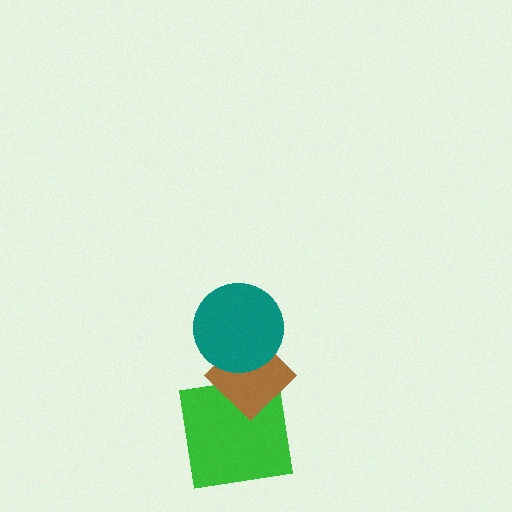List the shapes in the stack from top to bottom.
From top to bottom: the teal circle, the brown diamond, the green square.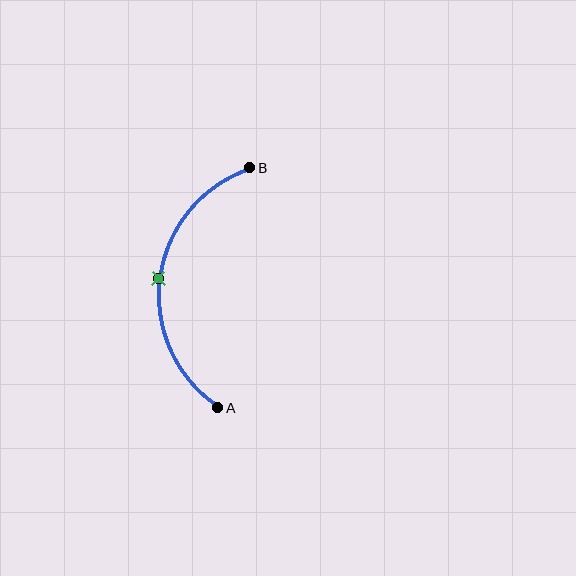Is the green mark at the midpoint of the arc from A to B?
Yes. The green mark lies on the arc at equal arc-length from both A and B — it is the arc midpoint.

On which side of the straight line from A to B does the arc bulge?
The arc bulges to the left of the straight line connecting A and B.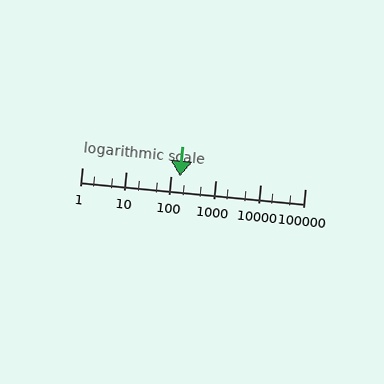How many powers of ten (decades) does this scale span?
The scale spans 5 decades, from 1 to 100000.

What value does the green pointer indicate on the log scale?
The pointer indicates approximately 160.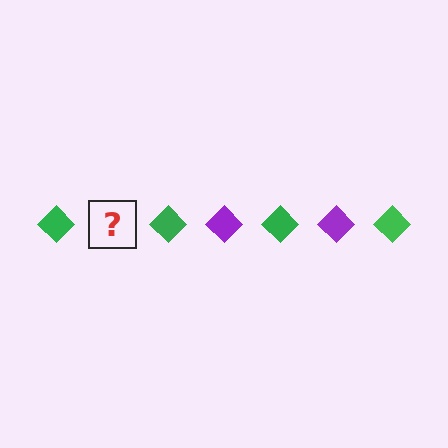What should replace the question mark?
The question mark should be replaced with a purple diamond.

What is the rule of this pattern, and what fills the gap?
The rule is that the pattern cycles through green, purple diamonds. The gap should be filled with a purple diamond.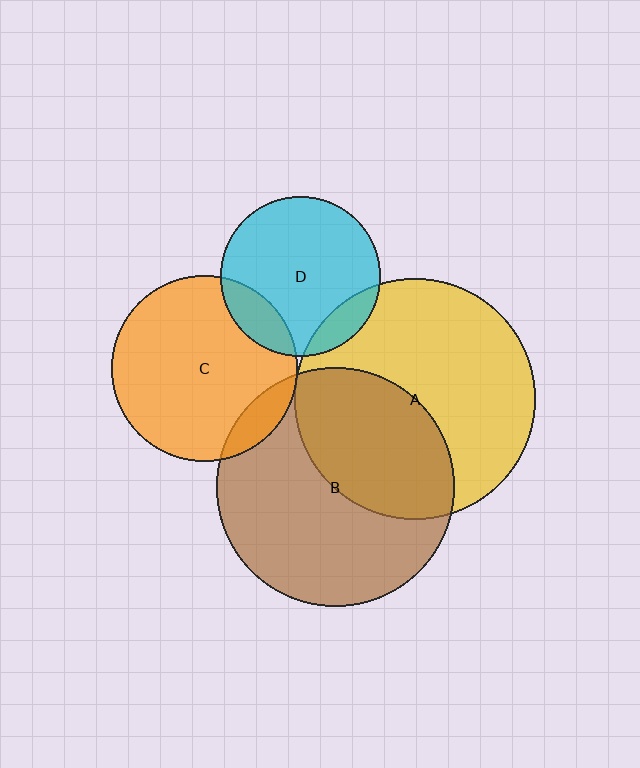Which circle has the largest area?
Circle A (yellow).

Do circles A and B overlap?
Yes.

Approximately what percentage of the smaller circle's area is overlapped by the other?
Approximately 40%.